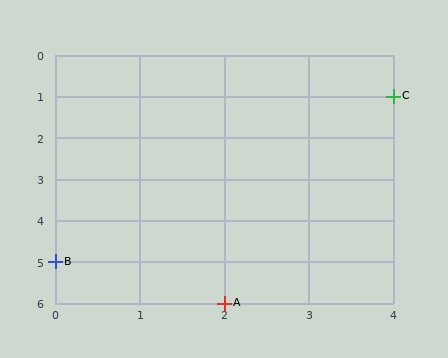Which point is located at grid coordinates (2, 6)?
Point A is at (2, 6).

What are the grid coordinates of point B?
Point B is at grid coordinates (0, 5).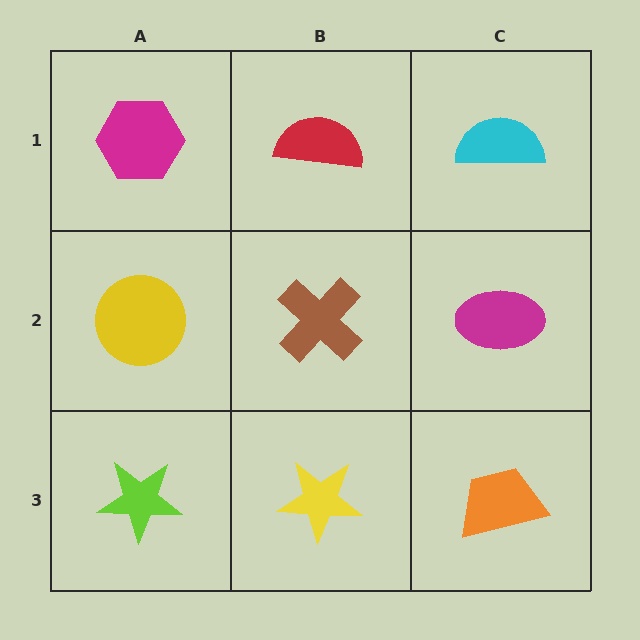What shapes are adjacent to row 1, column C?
A magenta ellipse (row 2, column C), a red semicircle (row 1, column B).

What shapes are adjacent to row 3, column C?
A magenta ellipse (row 2, column C), a yellow star (row 3, column B).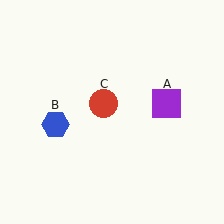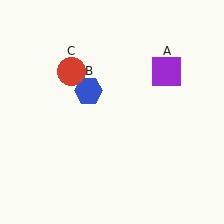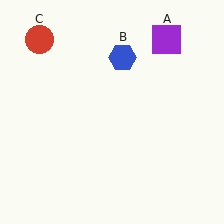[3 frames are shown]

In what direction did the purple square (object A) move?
The purple square (object A) moved up.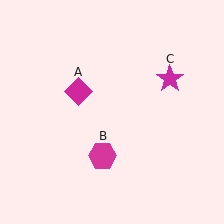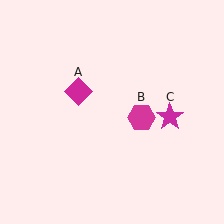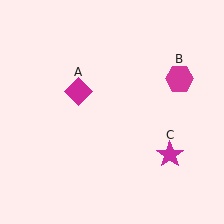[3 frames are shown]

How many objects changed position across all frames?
2 objects changed position: magenta hexagon (object B), magenta star (object C).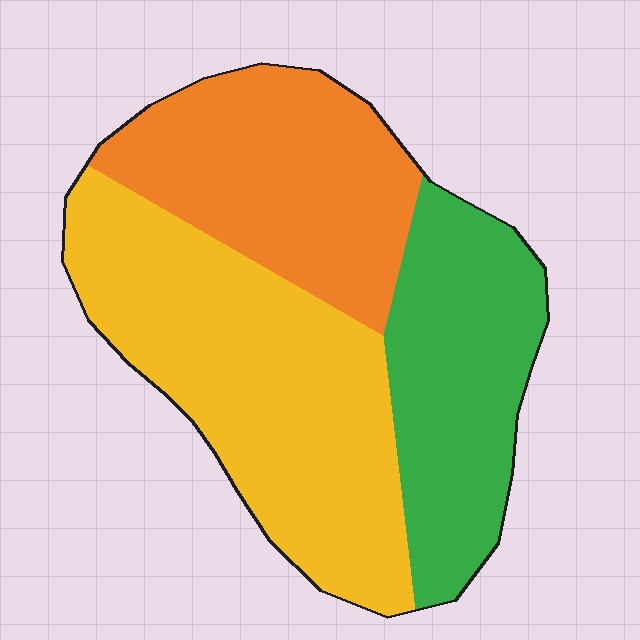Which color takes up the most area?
Yellow, at roughly 45%.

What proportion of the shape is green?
Green takes up about one quarter (1/4) of the shape.